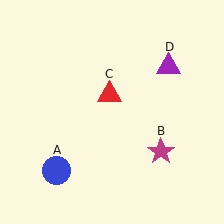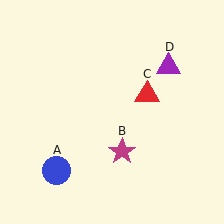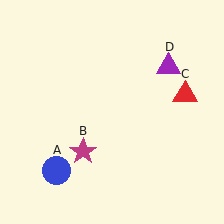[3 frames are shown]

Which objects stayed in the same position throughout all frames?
Blue circle (object A) and purple triangle (object D) remained stationary.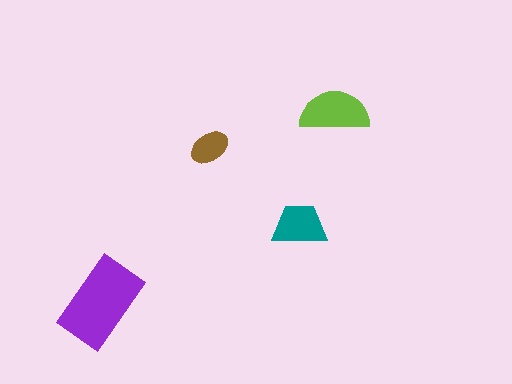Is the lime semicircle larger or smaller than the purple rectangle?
Smaller.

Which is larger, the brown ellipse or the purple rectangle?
The purple rectangle.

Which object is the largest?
The purple rectangle.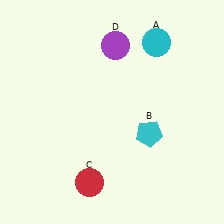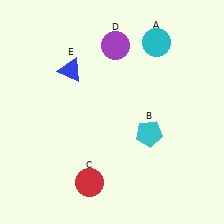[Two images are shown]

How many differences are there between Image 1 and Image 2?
There is 1 difference between the two images.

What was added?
A blue triangle (E) was added in Image 2.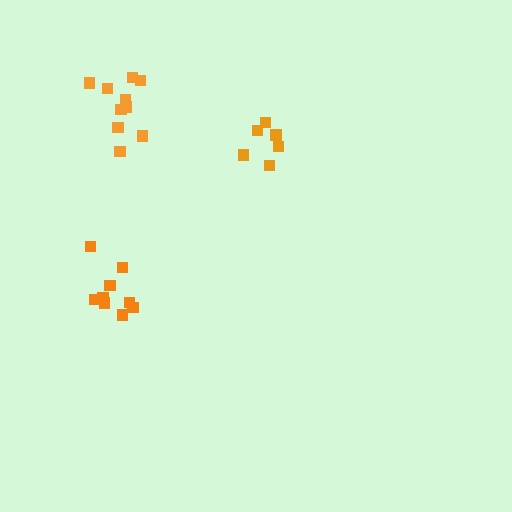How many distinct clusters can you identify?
There are 3 distinct clusters.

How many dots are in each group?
Group 1: 6 dots, Group 2: 9 dots, Group 3: 10 dots (25 total).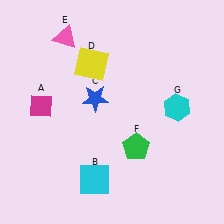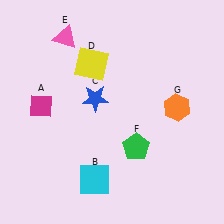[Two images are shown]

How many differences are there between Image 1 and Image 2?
There is 1 difference between the two images.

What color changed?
The hexagon (G) changed from cyan in Image 1 to orange in Image 2.